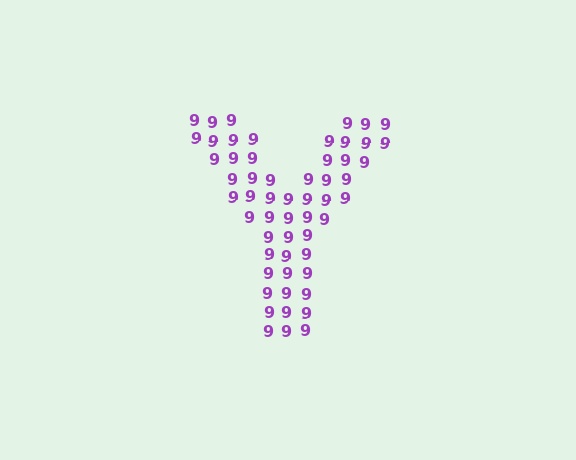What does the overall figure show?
The overall figure shows the letter Y.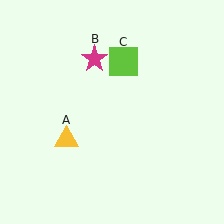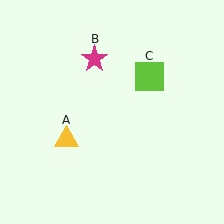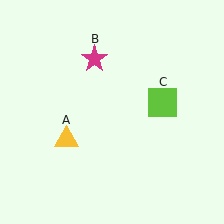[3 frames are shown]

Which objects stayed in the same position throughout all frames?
Yellow triangle (object A) and magenta star (object B) remained stationary.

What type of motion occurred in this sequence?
The lime square (object C) rotated clockwise around the center of the scene.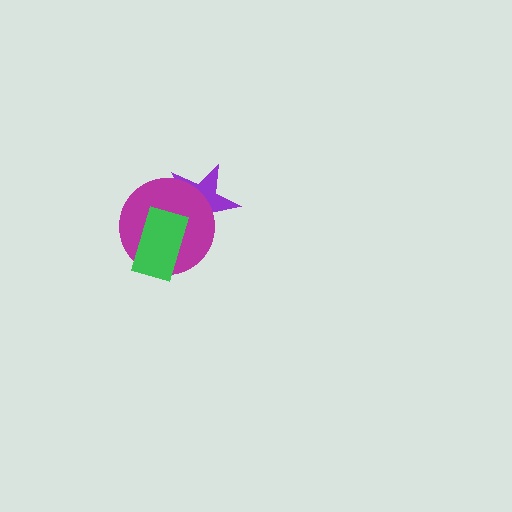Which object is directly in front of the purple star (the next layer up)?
The magenta circle is directly in front of the purple star.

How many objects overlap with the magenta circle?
2 objects overlap with the magenta circle.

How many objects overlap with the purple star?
2 objects overlap with the purple star.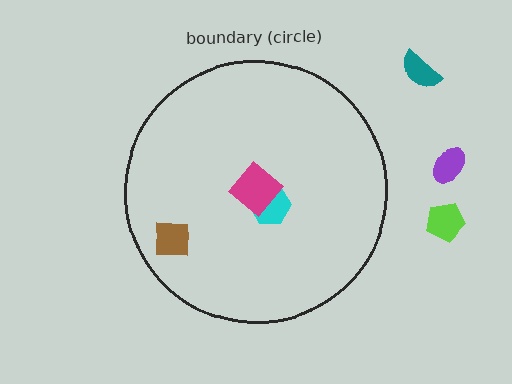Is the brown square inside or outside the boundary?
Inside.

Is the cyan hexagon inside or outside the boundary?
Inside.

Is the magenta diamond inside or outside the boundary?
Inside.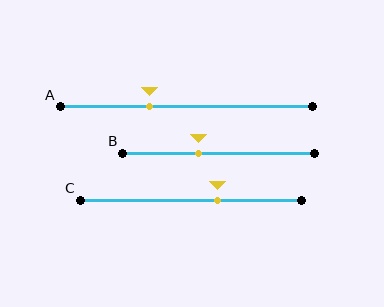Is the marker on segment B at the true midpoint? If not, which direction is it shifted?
No, the marker on segment B is shifted to the left by about 10% of the segment length.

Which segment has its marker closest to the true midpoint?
Segment B has its marker closest to the true midpoint.